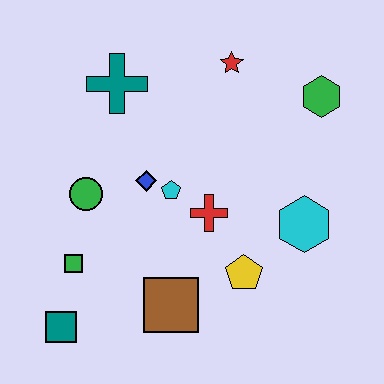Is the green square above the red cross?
No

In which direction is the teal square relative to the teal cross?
The teal square is below the teal cross.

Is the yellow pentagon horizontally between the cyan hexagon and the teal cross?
Yes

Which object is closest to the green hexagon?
The red star is closest to the green hexagon.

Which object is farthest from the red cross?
The teal square is farthest from the red cross.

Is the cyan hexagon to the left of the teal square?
No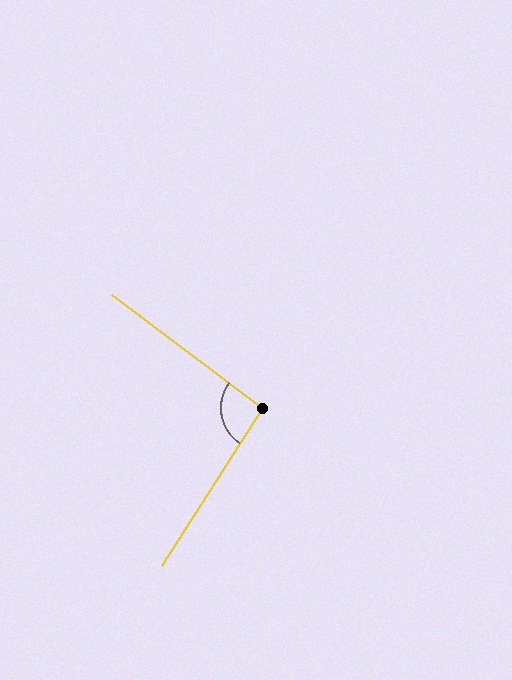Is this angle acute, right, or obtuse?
It is approximately a right angle.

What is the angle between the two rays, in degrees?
Approximately 94 degrees.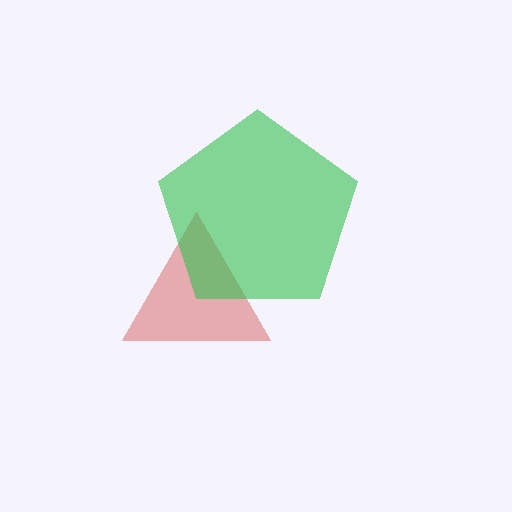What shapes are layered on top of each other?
The layered shapes are: a red triangle, a green pentagon.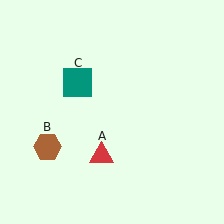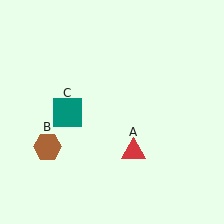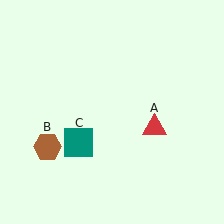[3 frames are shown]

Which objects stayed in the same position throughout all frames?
Brown hexagon (object B) remained stationary.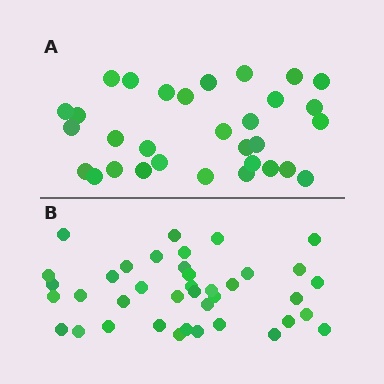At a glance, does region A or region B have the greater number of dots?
Region B (the bottom region) has more dots.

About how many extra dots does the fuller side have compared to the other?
Region B has roughly 8 or so more dots than region A.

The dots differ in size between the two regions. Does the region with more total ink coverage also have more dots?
No. Region A has more total ink coverage because its dots are larger, but region B actually contains more individual dots. Total area can be misleading — the number of items is what matters here.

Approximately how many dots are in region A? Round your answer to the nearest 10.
About 30 dots. (The exact count is 31, which rounds to 30.)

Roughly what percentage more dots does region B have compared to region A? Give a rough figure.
About 25% more.